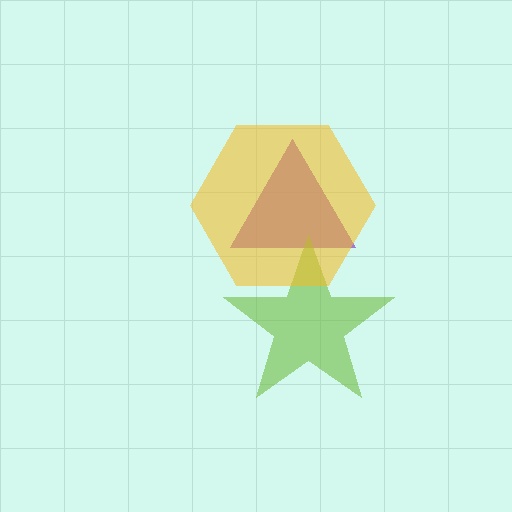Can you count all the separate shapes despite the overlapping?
Yes, there are 3 separate shapes.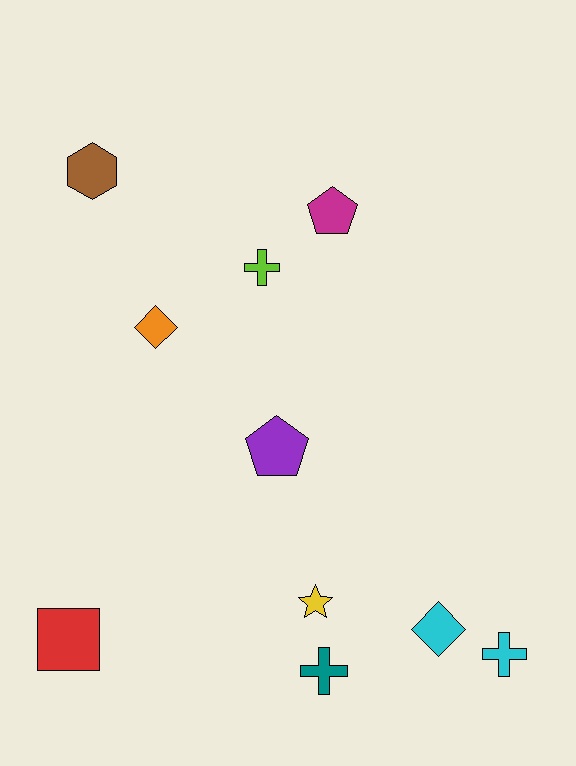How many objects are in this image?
There are 10 objects.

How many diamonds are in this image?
There are 2 diamonds.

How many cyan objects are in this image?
There are 2 cyan objects.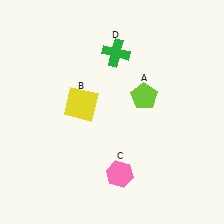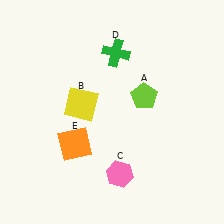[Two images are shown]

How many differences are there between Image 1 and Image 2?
There is 1 difference between the two images.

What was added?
An orange square (E) was added in Image 2.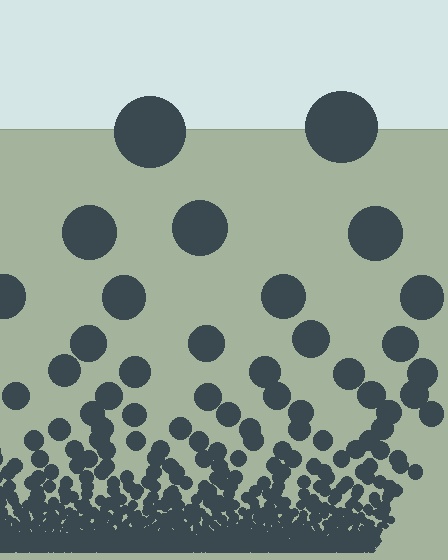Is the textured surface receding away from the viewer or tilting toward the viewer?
The surface appears to tilt toward the viewer. Texture elements get larger and sparser toward the top.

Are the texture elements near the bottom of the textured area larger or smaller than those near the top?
Smaller. The gradient is inverted — elements near the bottom are smaller and denser.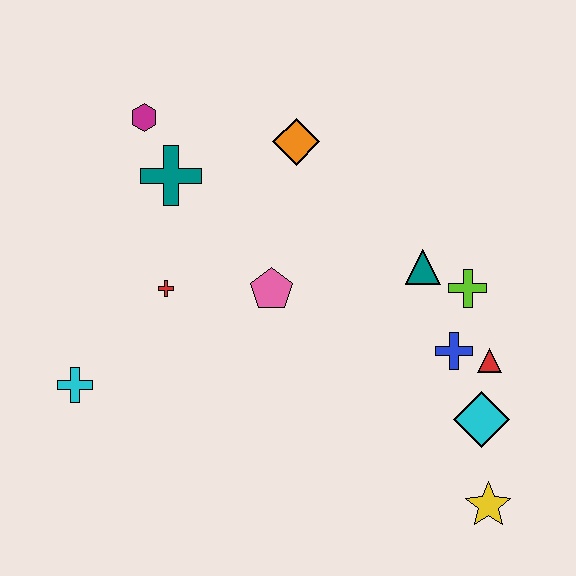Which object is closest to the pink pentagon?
The red cross is closest to the pink pentagon.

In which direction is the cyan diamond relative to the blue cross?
The cyan diamond is below the blue cross.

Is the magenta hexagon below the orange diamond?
No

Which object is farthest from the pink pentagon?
The yellow star is farthest from the pink pentagon.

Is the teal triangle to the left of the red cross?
No